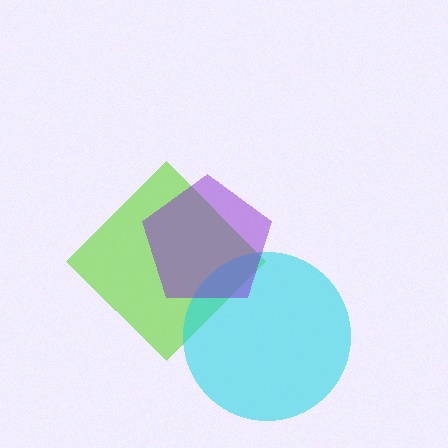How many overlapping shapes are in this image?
There are 3 overlapping shapes in the image.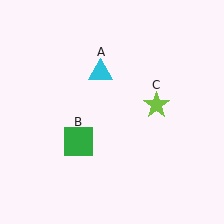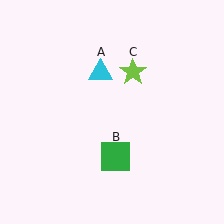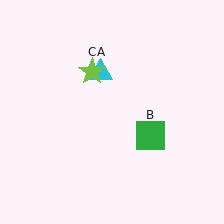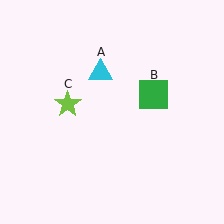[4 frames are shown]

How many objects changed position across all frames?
2 objects changed position: green square (object B), lime star (object C).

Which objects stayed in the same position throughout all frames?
Cyan triangle (object A) remained stationary.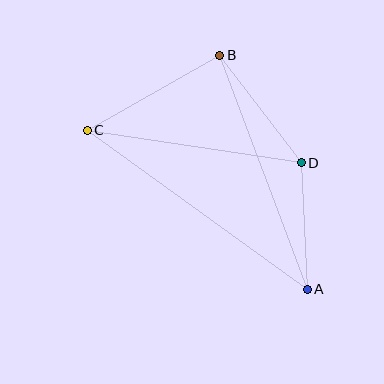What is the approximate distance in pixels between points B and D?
The distance between B and D is approximately 135 pixels.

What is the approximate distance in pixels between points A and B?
The distance between A and B is approximately 250 pixels.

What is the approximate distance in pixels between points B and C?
The distance between B and C is approximately 152 pixels.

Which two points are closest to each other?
Points A and D are closest to each other.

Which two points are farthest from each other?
Points A and C are farthest from each other.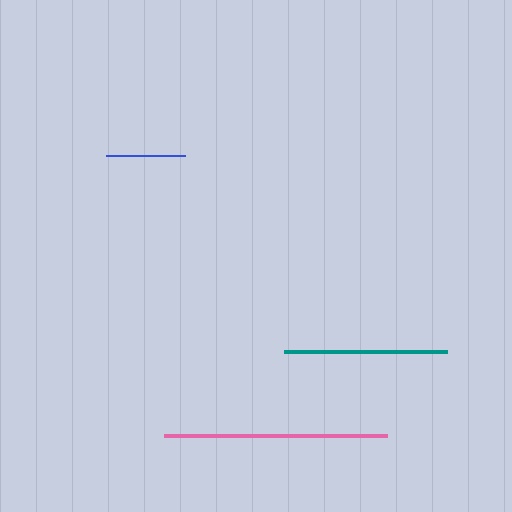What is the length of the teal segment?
The teal segment is approximately 163 pixels long.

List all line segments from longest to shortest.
From longest to shortest: pink, teal, blue.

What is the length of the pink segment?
The pink segment is approximately 223 pixels long.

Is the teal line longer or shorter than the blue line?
The teal line is longer than the blue line.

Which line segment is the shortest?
The blue line is the shortest at approximately 79 pixels.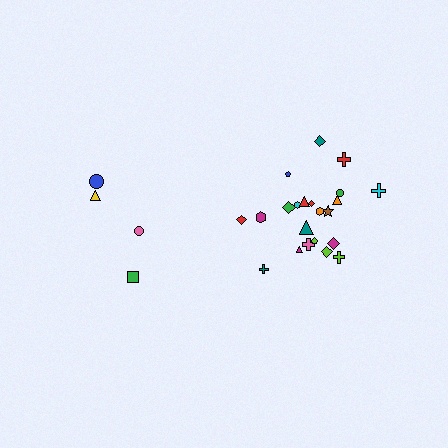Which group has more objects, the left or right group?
The right group.